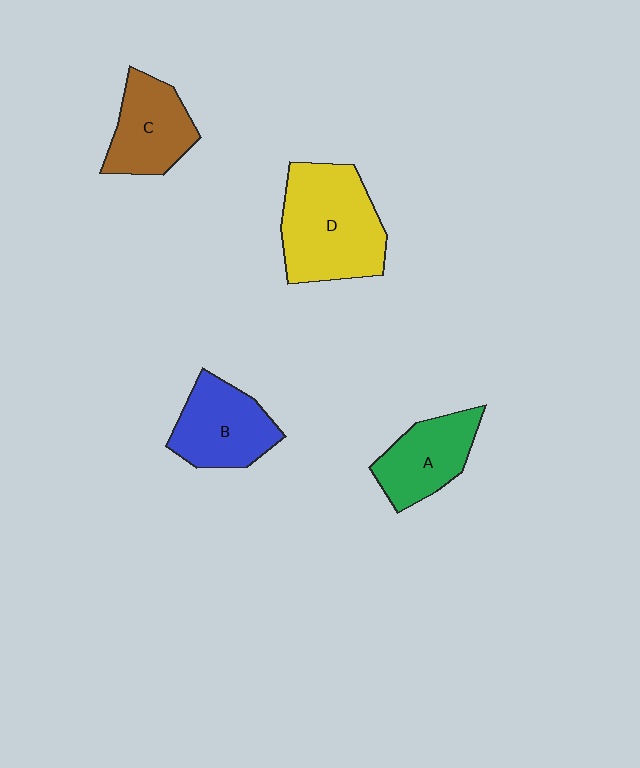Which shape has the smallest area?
Shape A (green).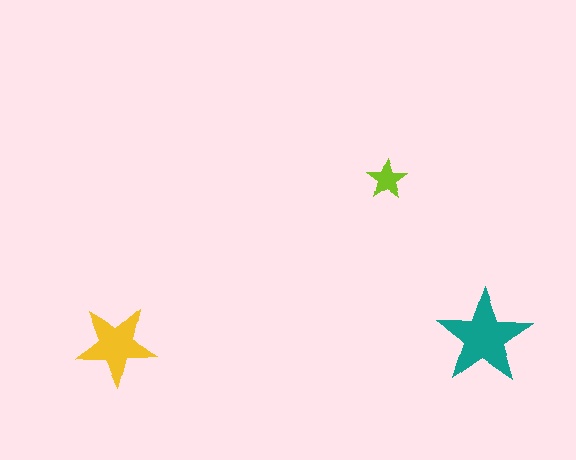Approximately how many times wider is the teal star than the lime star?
About 2.5 times wider.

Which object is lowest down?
The yellow star is bottommost.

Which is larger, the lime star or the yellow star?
The yellow one.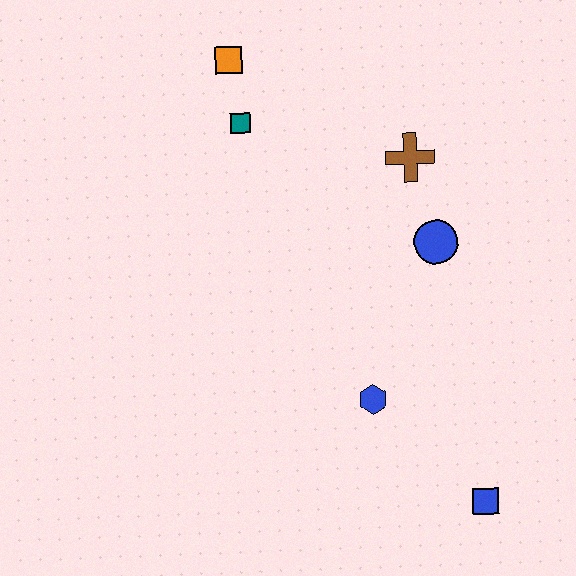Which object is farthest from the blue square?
The orange square is farthest from the blue square.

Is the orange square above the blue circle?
Yes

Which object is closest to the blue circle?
The brown cross is closest to the blue circle.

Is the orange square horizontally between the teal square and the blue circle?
No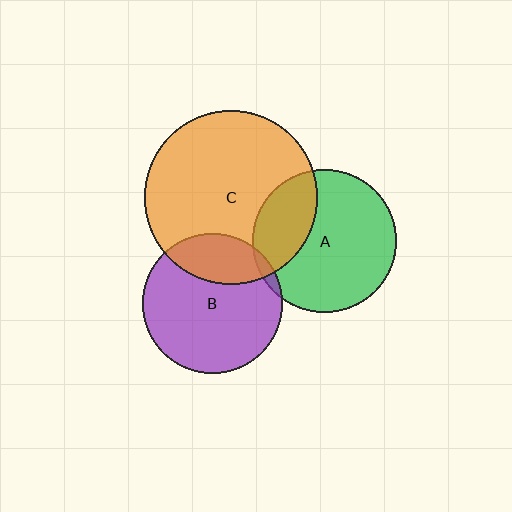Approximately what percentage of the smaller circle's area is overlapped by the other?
Approximately 30%.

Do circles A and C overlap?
Yes.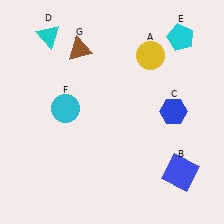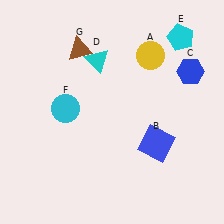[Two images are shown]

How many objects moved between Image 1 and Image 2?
3 objects moved between the two images.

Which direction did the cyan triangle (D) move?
The cyan triangle (D) moved right.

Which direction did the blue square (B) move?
The blue square (B) moved up.